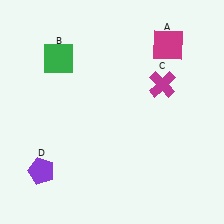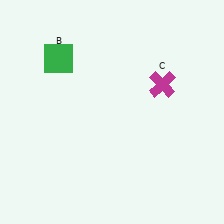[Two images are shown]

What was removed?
The magenta square (A), the purple pentagon (D) were removed in Image 2.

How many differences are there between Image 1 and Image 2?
There are 2 differences between the two images.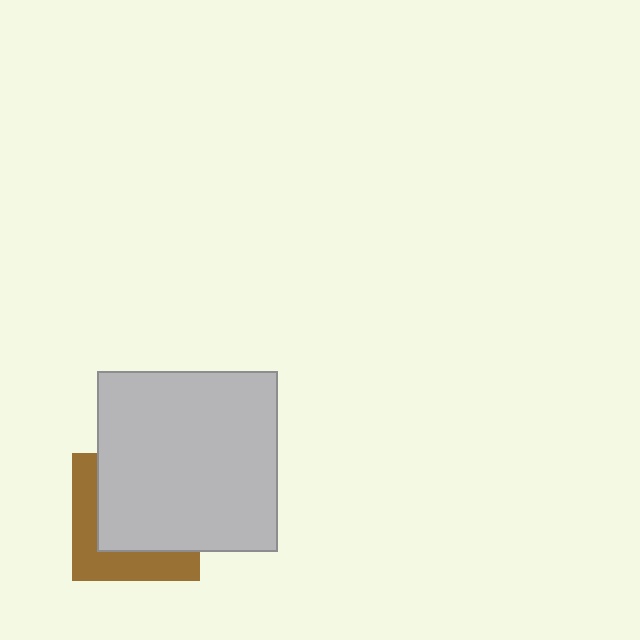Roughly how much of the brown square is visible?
A small part of it is visible (roughly 39%).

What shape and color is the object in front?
The object in front is a light gray square.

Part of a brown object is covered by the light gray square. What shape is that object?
It is a square.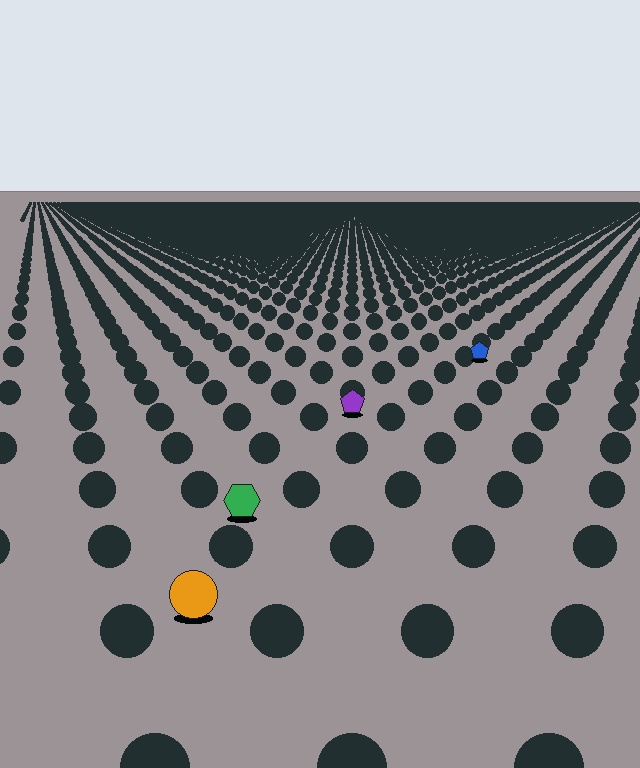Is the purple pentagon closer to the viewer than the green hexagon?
No. The green hexagon is closer — you can tell from the texture gradient: the ground texture is coarser near it.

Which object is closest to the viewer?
The orange circle is closest. The texture marks near it are larger and more spread out.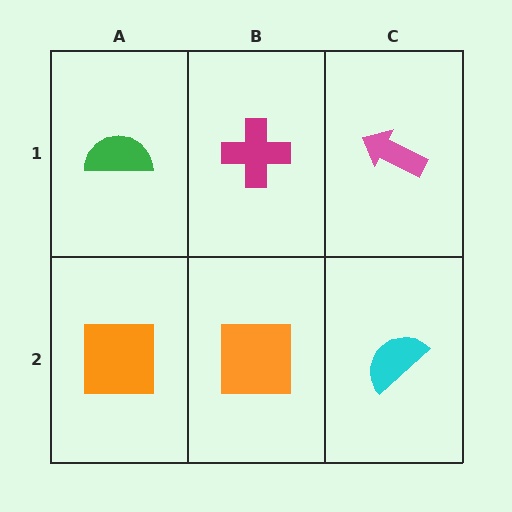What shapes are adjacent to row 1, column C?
A cyan semicircle (row 2, column C), a magenta cross (row 1, column B).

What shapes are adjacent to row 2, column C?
A pink arrow (row 1, column C), an orange square (row 2, column B).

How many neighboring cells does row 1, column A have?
2.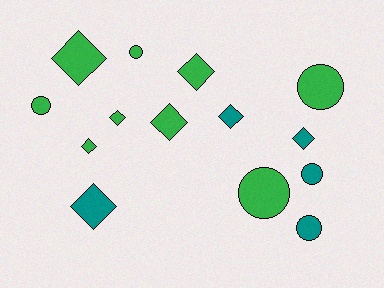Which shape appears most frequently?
Diamond, with 8 objects.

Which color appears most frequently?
Green, with 9 objects.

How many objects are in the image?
There are 14 objects.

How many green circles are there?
There are 4 green circles.